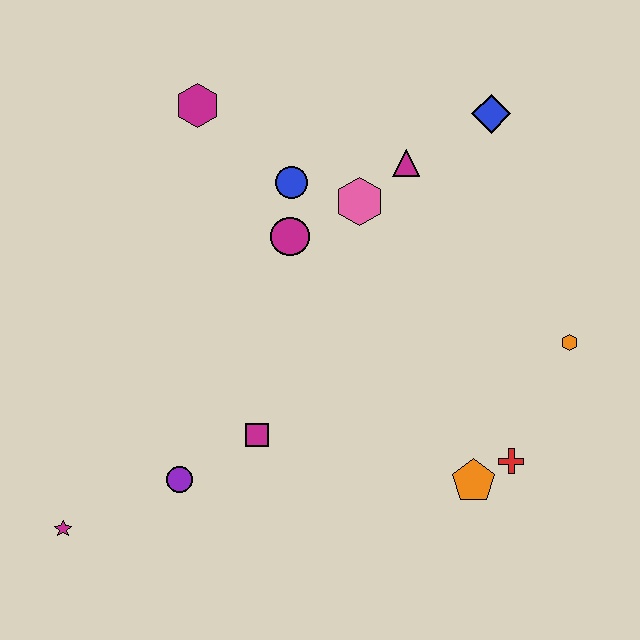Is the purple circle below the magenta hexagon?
Yes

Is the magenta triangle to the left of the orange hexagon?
Yes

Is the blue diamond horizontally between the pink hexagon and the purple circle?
No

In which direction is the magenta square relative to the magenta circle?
The magenta square is below the magenta circle.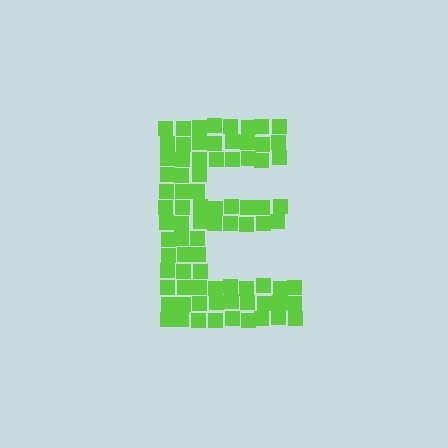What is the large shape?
The large shape is the letter E.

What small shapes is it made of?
It is made of small squares.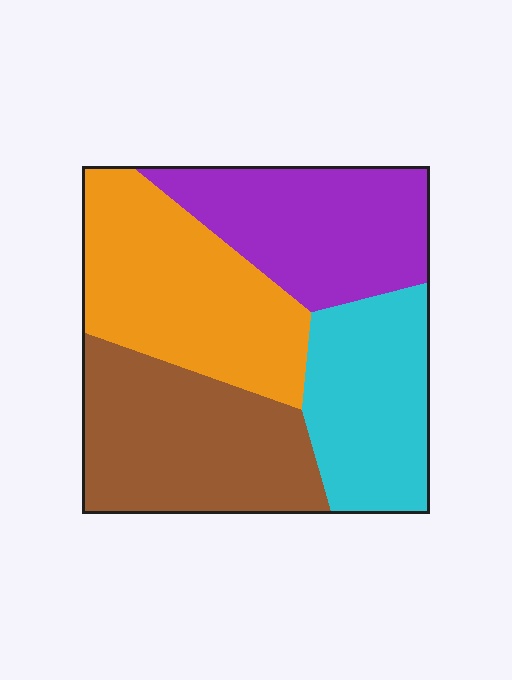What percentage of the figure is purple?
Purple covers 24% of the figure.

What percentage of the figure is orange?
Orange takes up between a sixth and a third of the figure.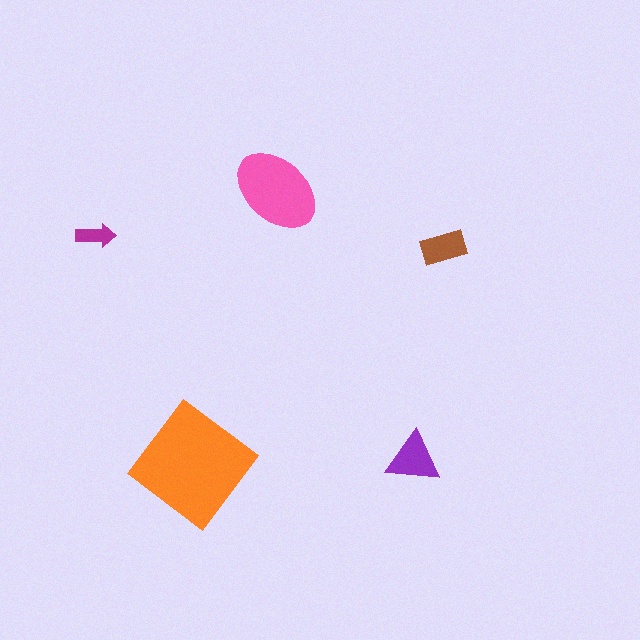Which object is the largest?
The orange diamond.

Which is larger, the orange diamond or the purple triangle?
The orange diamond.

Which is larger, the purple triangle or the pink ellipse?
The pink ellipse.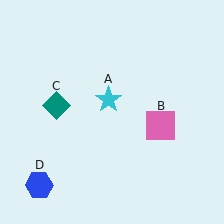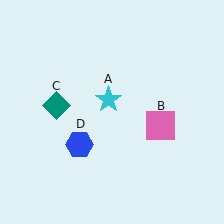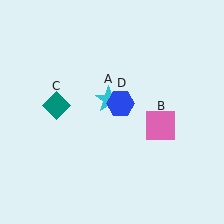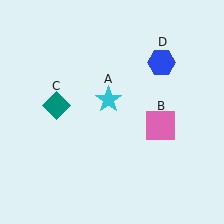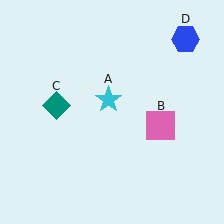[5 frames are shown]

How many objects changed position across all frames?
1 object changed position: blue hexagon (object D).